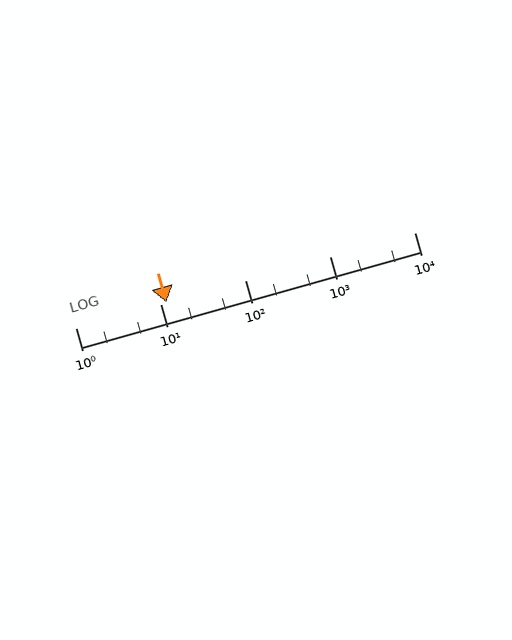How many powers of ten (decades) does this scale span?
The scale spans 4 decades, from 1 to 10000.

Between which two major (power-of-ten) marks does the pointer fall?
The pointer is between 10 and 100.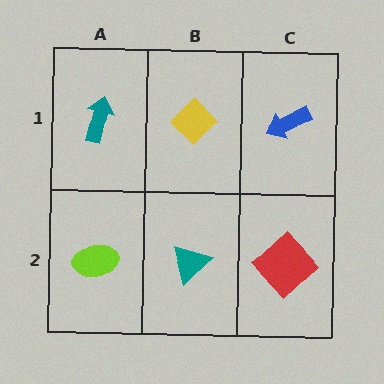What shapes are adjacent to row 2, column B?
A yellow diamond (row 1, column B), a lime ellipse (row 2, column A), a red diamond (row 2, column C).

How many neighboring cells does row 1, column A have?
2.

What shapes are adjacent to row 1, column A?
A lime ellipse (row 2, column A), a yellow diamond (row 1, column B).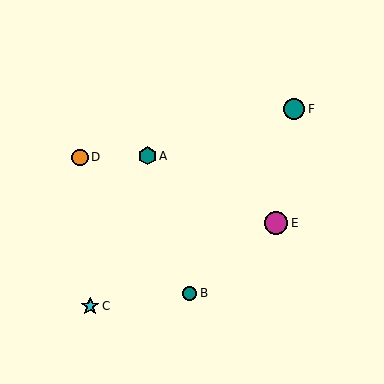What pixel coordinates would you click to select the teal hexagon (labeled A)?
Click at (147, 156) to select the teal hexagon A.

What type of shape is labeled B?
Shape B is a teal circle.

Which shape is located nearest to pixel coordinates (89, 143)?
The orange circle (labeled D) at (80, 157) is nearest to that location.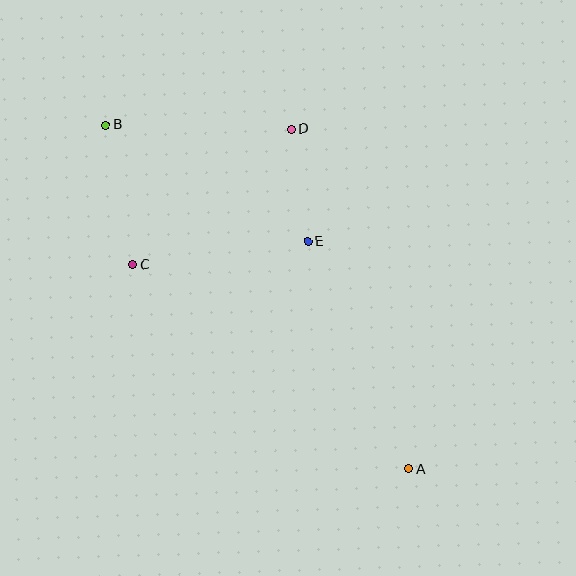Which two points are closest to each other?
Points D and E are closest to each other.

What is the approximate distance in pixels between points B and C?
The distance between B and C is approximately 142 pixels.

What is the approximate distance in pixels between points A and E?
The distance between A and E is approximately 249 pixels.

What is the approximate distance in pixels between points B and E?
The distance between B and E is approximately 234 pixels.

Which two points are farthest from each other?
Points A and B are farthest from each other.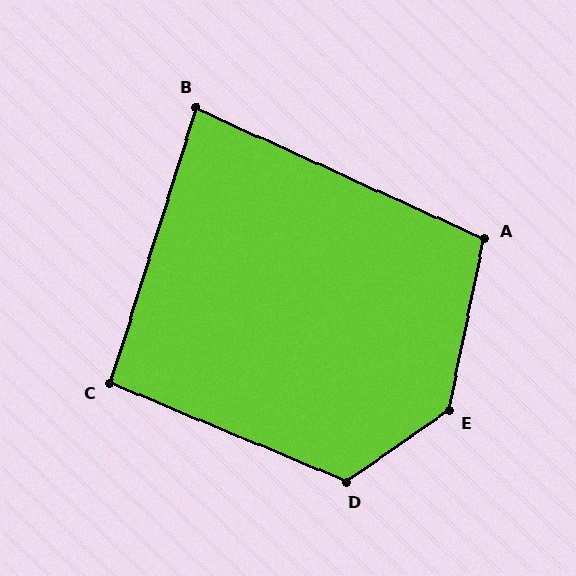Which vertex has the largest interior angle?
E, at approximately 136 degrees.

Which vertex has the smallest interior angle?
B, at approximately 83 degrees.